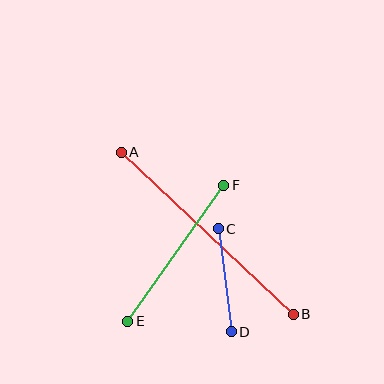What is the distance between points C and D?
The distance is approximately 104 pixels.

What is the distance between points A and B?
The distance is approximately 236 pixels.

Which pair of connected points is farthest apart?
Points A and B are farthest apart.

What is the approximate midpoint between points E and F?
The midpoint is at approximately (176, 253) pixels.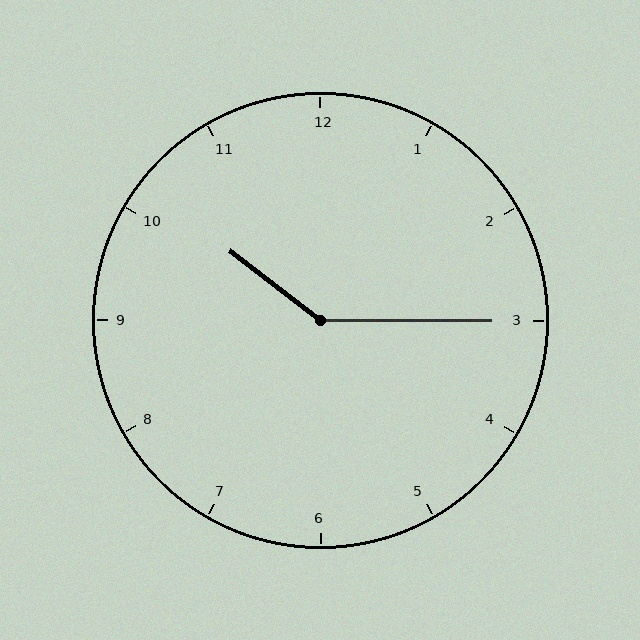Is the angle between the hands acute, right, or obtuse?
It is obtuse.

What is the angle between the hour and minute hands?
Approximately 142 degrees.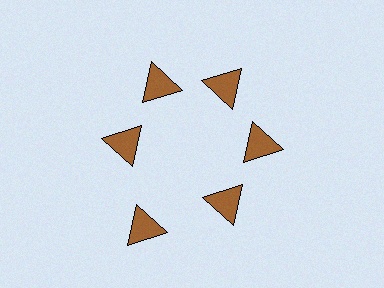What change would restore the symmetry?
The symmetry would be restored by moving it inward, back onto the ring so that all 6 triangles sit at equal angles and equal distance from the center.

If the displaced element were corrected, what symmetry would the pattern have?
It would have 6-fold rotational symmetry — the pattern would map onto itself every 60 degrees.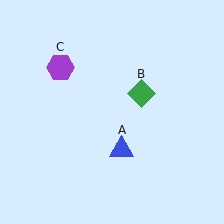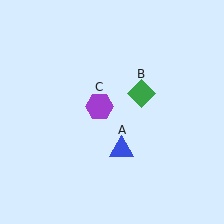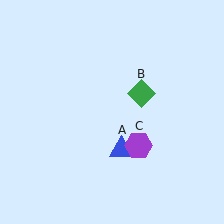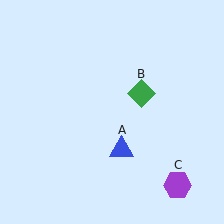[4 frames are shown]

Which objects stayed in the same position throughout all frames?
Blue triangle (object A) and green diamond (object B) remained stationary.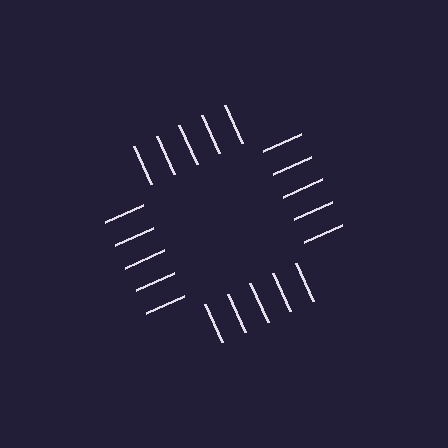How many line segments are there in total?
20 — 5 along each of the 4 edges.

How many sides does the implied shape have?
4 sides — the line-ends trace a square.